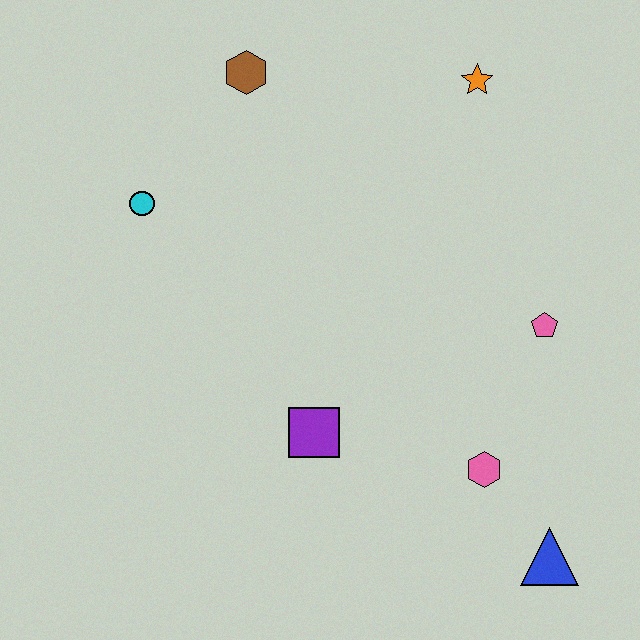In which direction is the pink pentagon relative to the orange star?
The pink pentagon is below the orange star.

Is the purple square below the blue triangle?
No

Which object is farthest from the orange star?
The blue triangle is farthest from the orange star.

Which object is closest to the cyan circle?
The brown hexagon is closest to the cyan circle.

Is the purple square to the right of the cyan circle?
Yes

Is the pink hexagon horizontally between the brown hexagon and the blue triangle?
Yes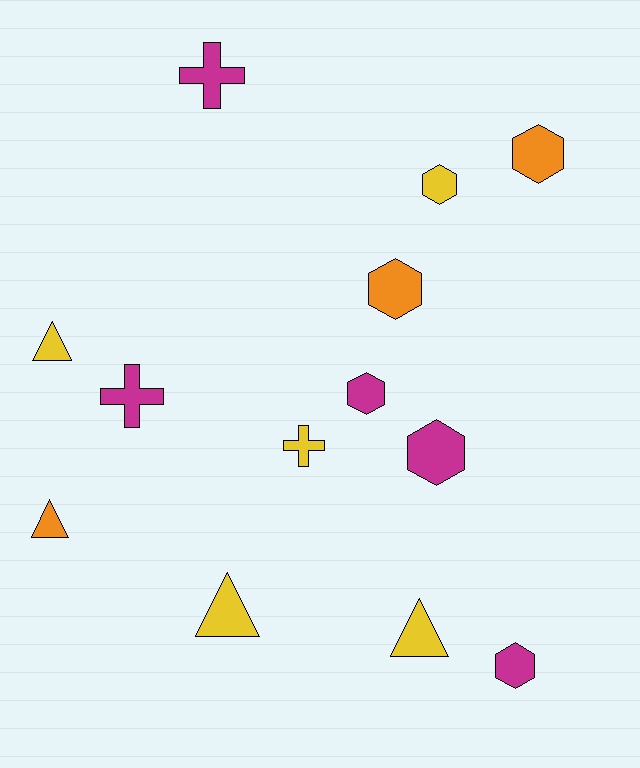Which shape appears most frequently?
Hexagon, with 6 objects.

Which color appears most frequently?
Yellow, with 5 objects.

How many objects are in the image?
There are 13 objects.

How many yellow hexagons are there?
There is 1 yellow hexagon.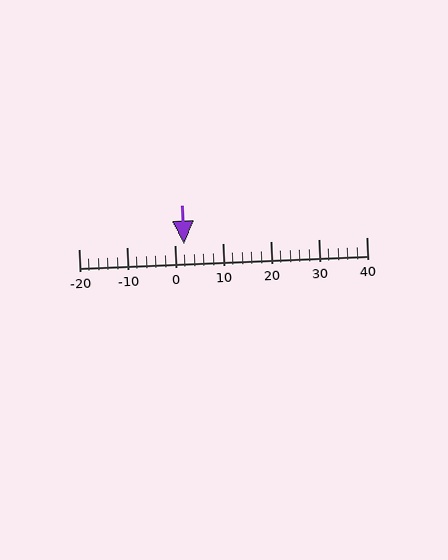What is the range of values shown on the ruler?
The ruler shows values from -20 to 40.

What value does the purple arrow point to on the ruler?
The purple arrow points to approximately 2.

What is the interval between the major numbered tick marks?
The major tick marks are spaced 10 units apart.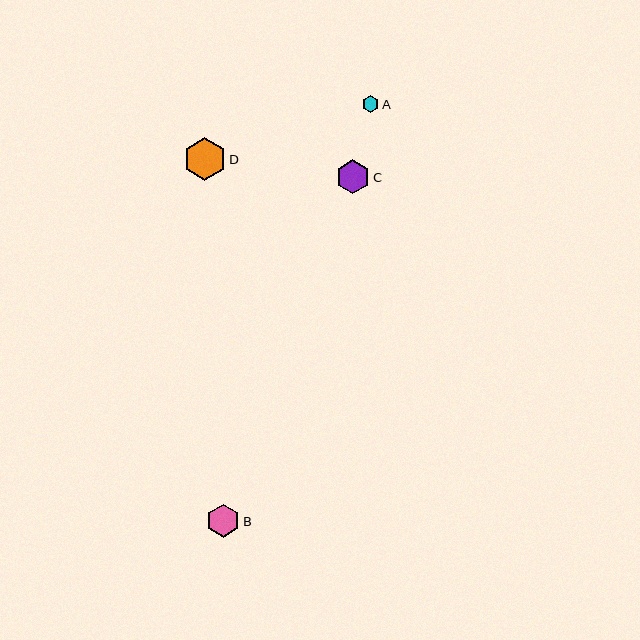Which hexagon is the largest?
Hexagon D is the largest with a size of approximately 43 pixels.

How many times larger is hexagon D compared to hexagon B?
Hexagon D is approximately 1.3 times the size of hexagon B.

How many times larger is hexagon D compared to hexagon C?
Hexagon D is approximately 1.3 times the size of hexagon C.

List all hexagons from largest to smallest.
From largest to smallest: D, C, B, A.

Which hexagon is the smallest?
Hexagon A is the smallest with a size of approximately 16 pixels.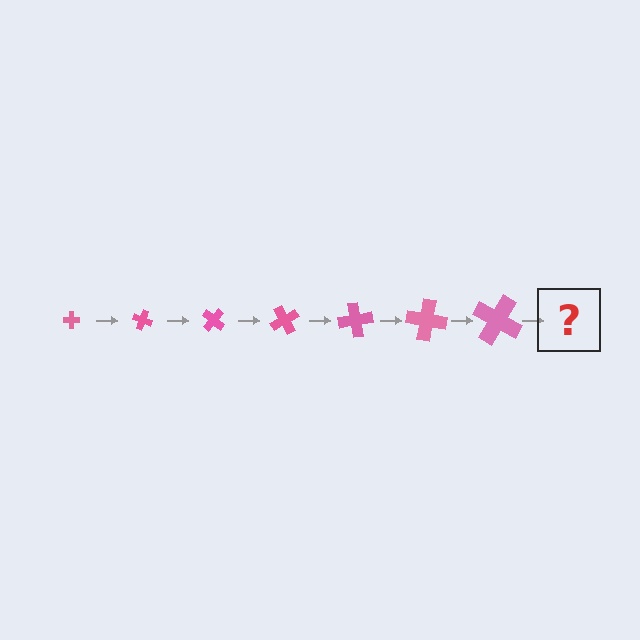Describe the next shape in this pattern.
It should be a cross, larger than the previous one and rotated 140 degrees from the start.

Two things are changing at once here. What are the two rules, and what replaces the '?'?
The two rules are that the cross grows larger each step and it rotates 20 degrees each step. The '?' should be a cross, larger than the previous one and rotated 140 degrees from the start.